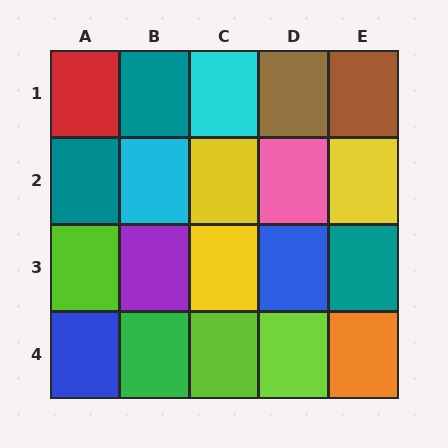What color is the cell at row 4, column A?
Blue.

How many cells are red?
1 cell is red.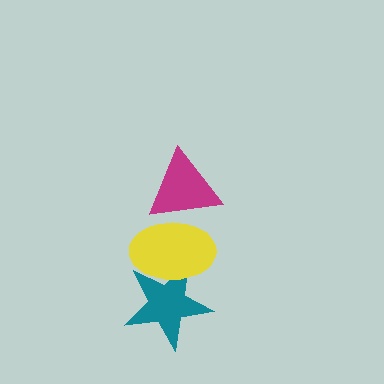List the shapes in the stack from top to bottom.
From top to bottom: the magenta triangle, the yellow ellipse, the teal star.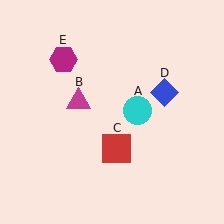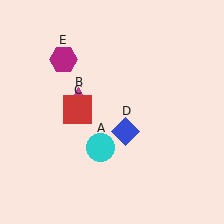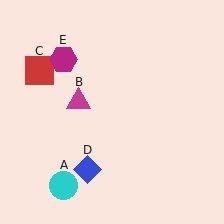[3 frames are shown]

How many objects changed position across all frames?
3 objects changed position: cyan circle (object A), red square (object C), blue diamond (object D).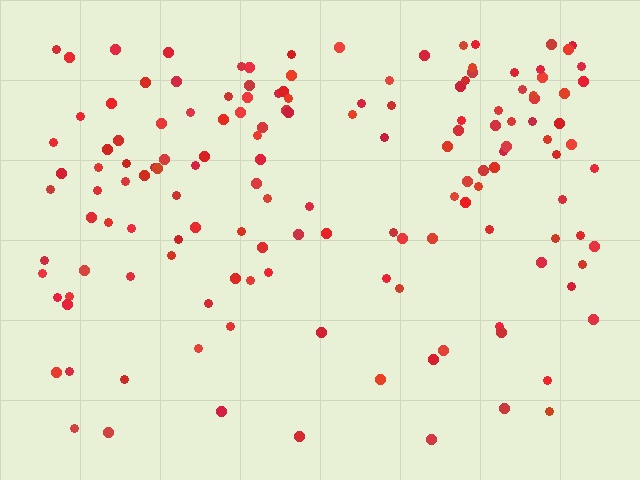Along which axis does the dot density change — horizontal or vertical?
Vertical.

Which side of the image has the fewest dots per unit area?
The bottom.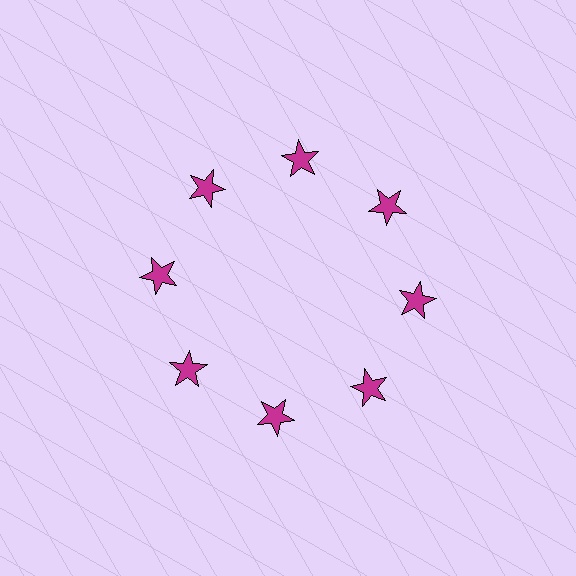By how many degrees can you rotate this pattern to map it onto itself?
The pattern maps onto itself every 45 degrees of rotation.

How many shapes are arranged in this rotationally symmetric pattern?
There are 8 shapes, arranged in 8 groups of 1.